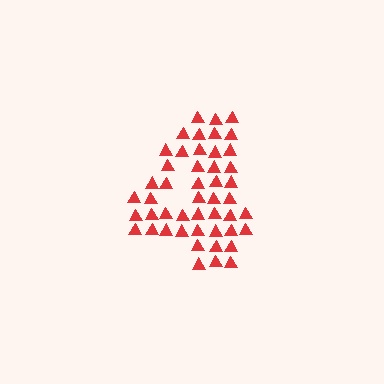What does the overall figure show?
The overall figure shows the digit 4.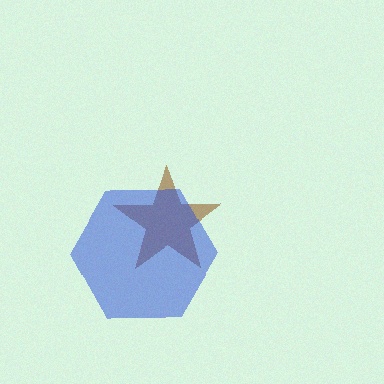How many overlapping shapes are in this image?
There are 2 overlapping shapes in the image.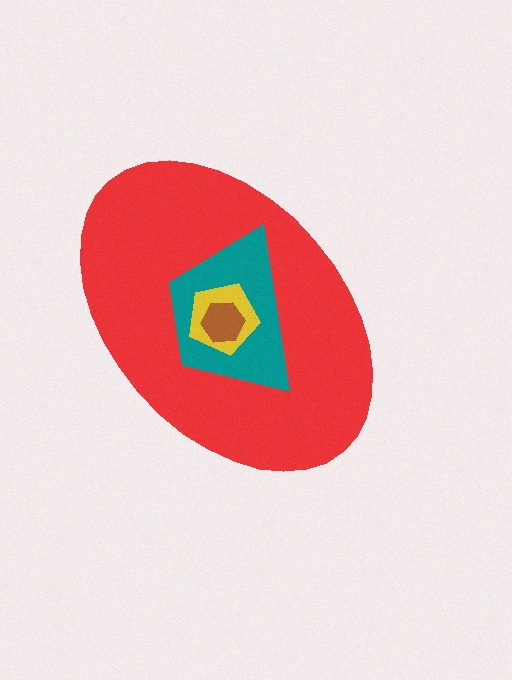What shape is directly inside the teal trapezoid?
The yellow pentagon.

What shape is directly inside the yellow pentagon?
The brown hexagon.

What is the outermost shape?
The red ellipse.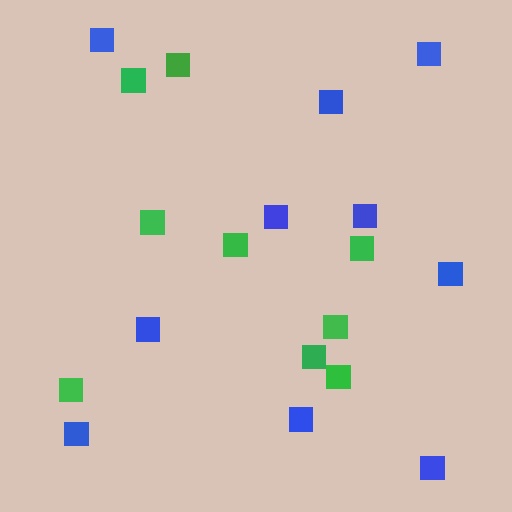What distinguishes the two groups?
There are 2 groups: one group of green squares (9) and one group of blue squares (10).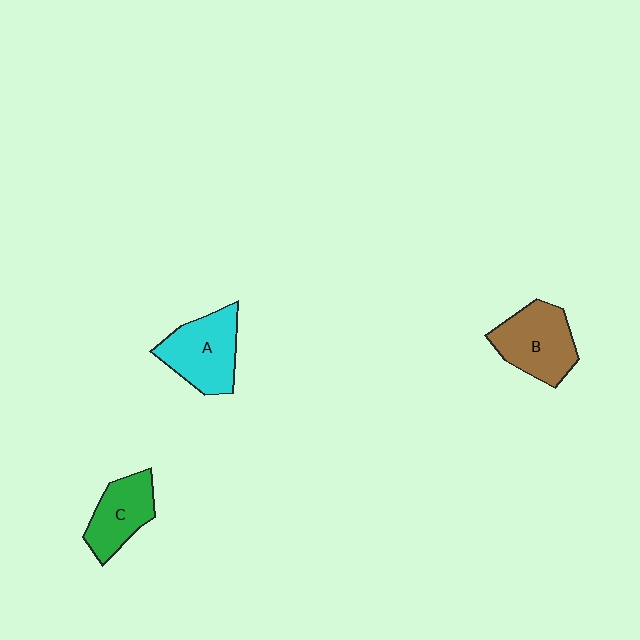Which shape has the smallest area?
Shape C (green).